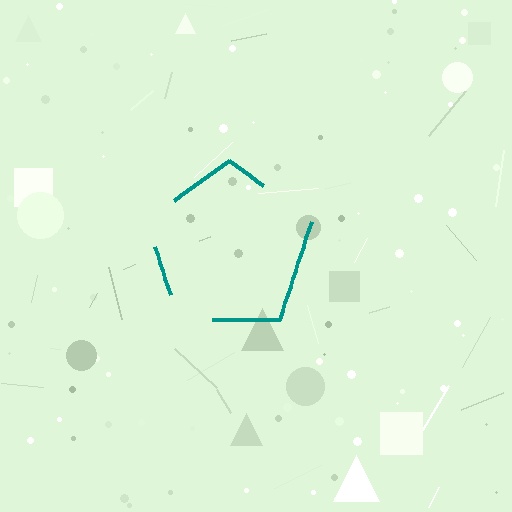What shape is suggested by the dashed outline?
The dashed outline suggests a pentagon.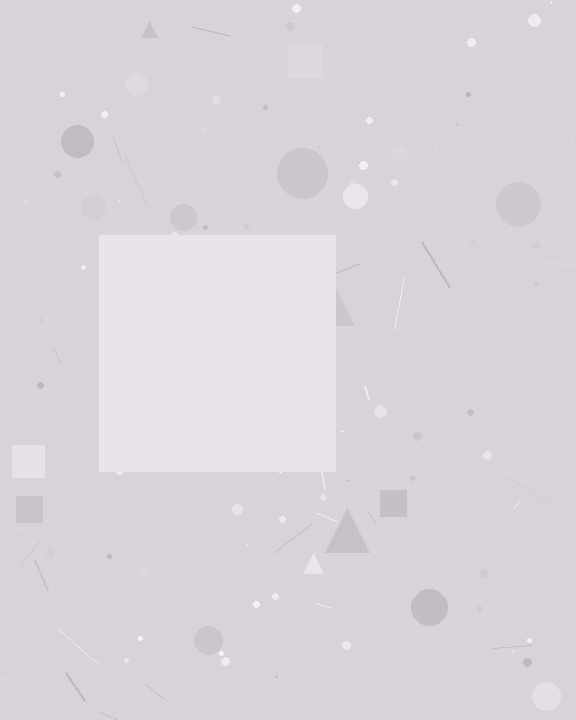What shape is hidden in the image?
A square is hidden in the image.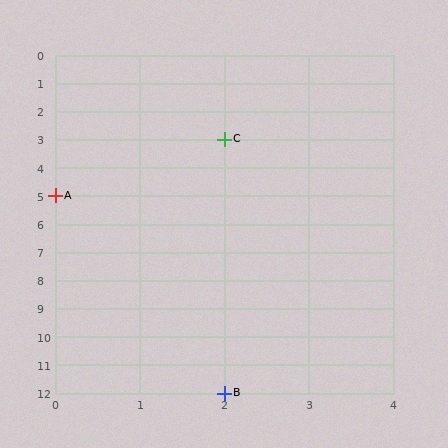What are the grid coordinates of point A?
Point A is at grid coordinates (0, 5).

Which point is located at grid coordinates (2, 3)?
Point C is at (2, 3).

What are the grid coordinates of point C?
Point C is at grid coordinates (2, 3).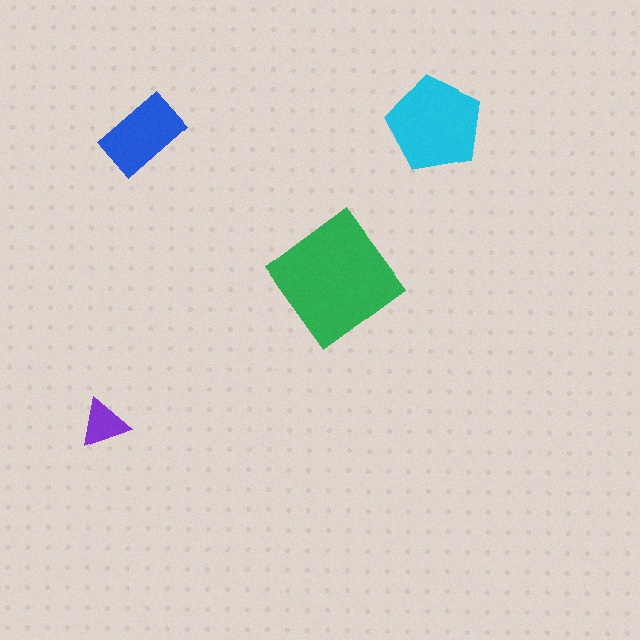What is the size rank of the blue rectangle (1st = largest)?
3rd.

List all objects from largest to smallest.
The green diamond, the cyan pentagon, the blue rectangle, the purple triangle.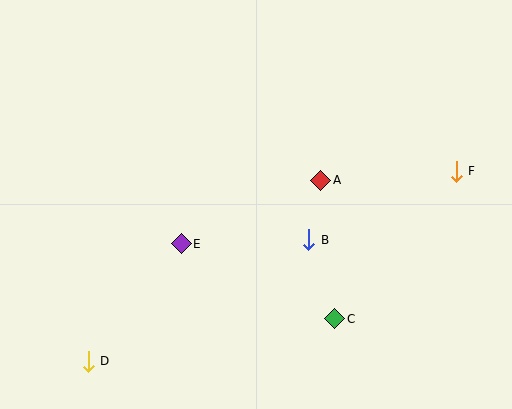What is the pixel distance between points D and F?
The distance between D and F is 414 pixels.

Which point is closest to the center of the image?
Point B at (309, 240) is closest to the center.